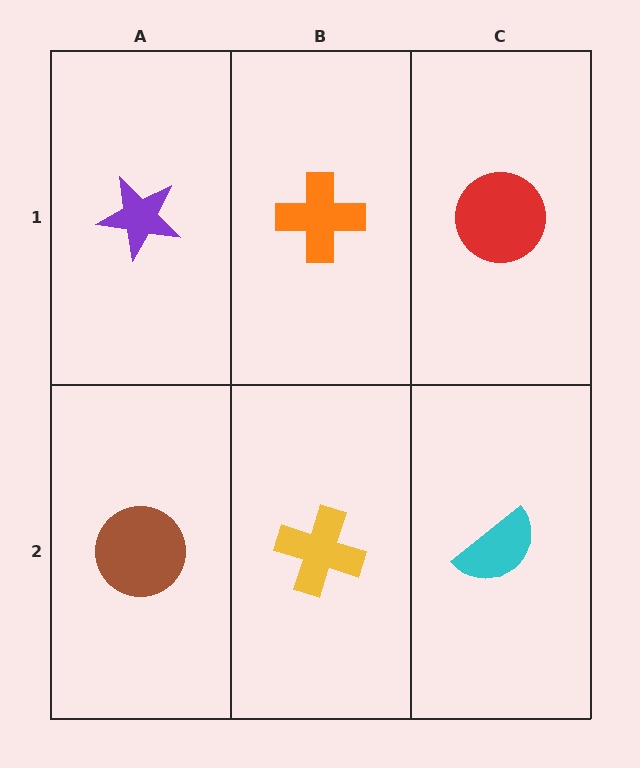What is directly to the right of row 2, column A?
A yellow cross.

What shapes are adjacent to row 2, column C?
A red circle (row 1, column C), a yellow cross (row 2, column B).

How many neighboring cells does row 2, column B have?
3.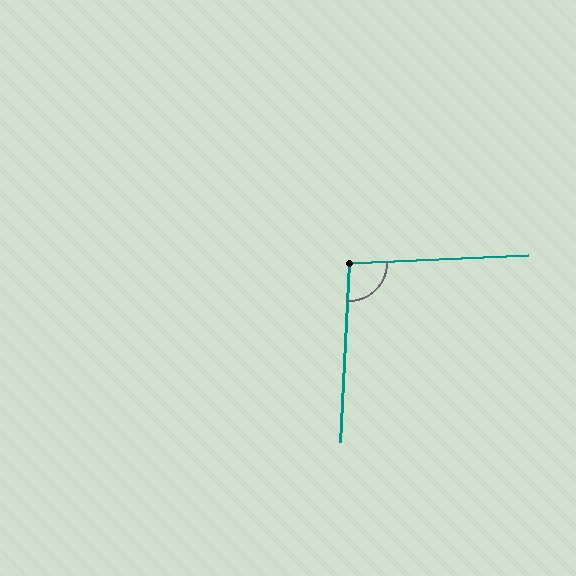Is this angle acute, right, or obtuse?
It is obtuse.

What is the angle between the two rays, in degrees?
Approximately 95 degrees.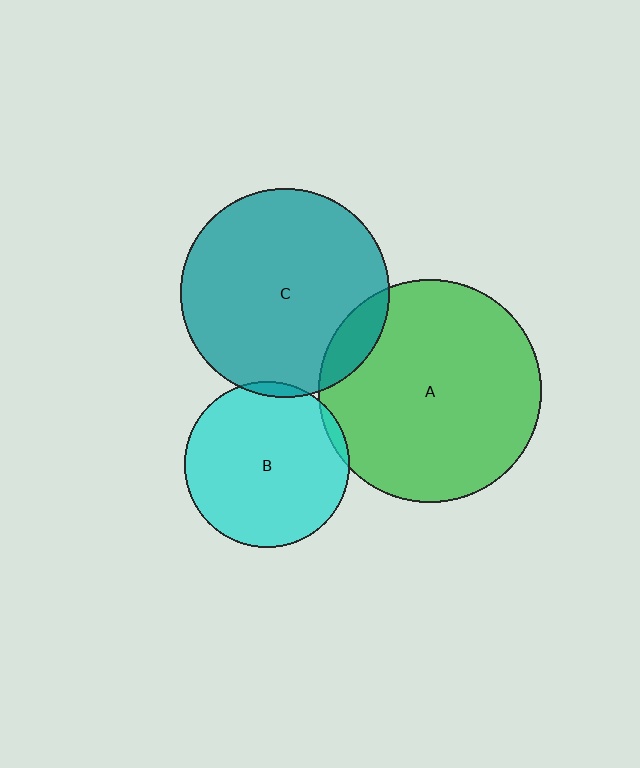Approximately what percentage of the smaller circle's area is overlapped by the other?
Approximately 5%.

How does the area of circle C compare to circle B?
Approximately 1.6 times.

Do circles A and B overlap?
Yes.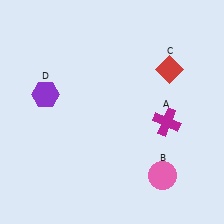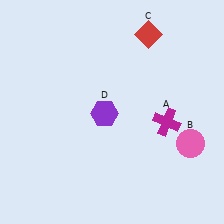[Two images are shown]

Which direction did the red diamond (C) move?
The red diamond (C) moved up.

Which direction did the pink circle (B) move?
The pink circle (B) moved up.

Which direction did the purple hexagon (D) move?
The purple hexagon (D) moved right.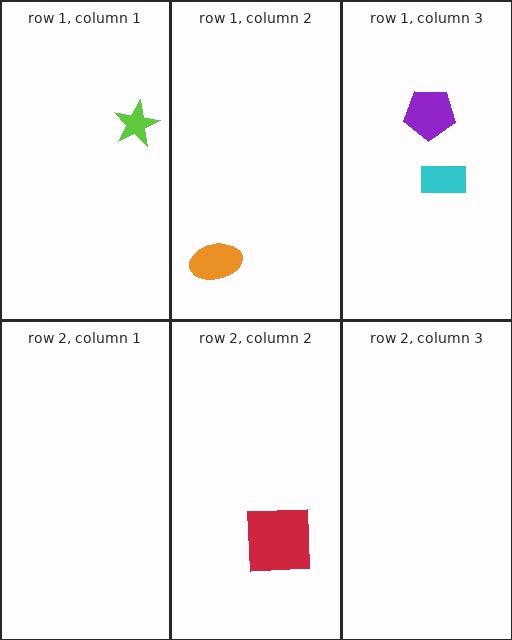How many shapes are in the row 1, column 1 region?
1.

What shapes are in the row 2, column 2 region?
The red square.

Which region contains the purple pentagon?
The row 1, column 3 region.